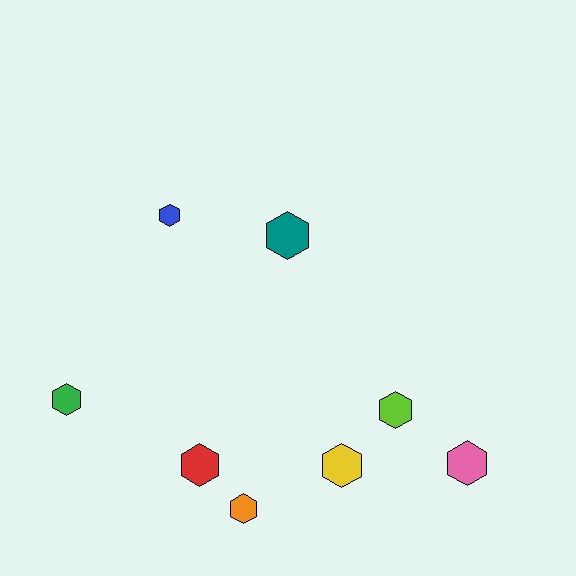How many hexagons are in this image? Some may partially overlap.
There are 8 hexagons.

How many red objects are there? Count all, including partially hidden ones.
There is 1 red object.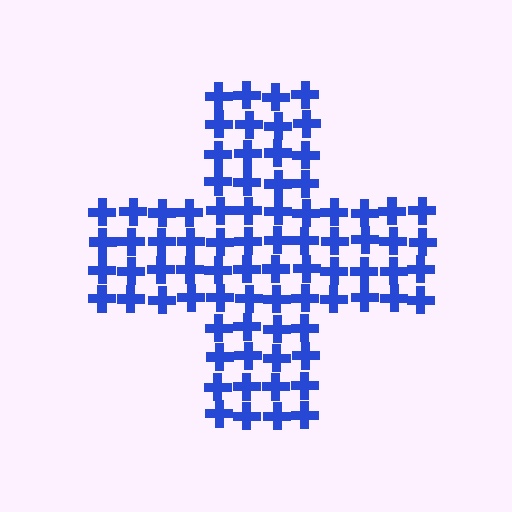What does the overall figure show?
The overall figure shows a cross.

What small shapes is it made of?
It is made of small crosses.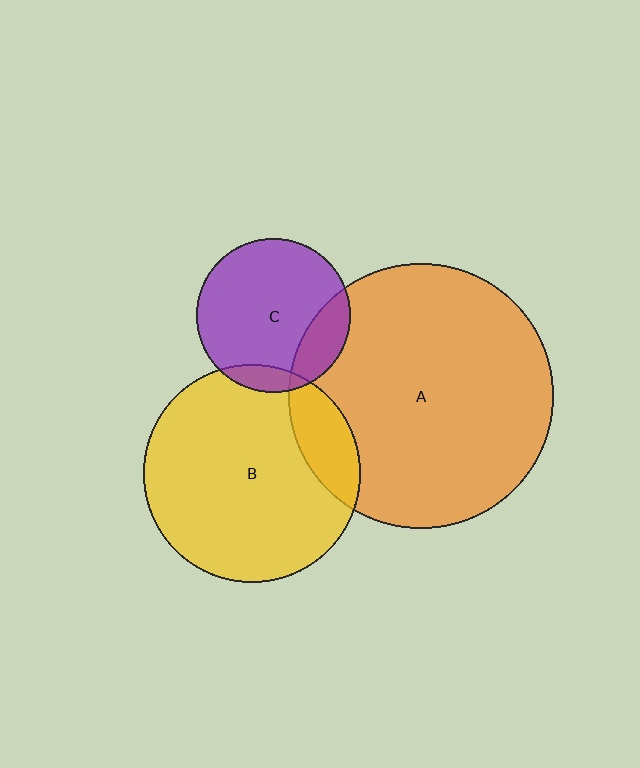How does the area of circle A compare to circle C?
Approximately 2.9 times.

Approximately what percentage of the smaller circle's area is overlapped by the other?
Approximately 15%.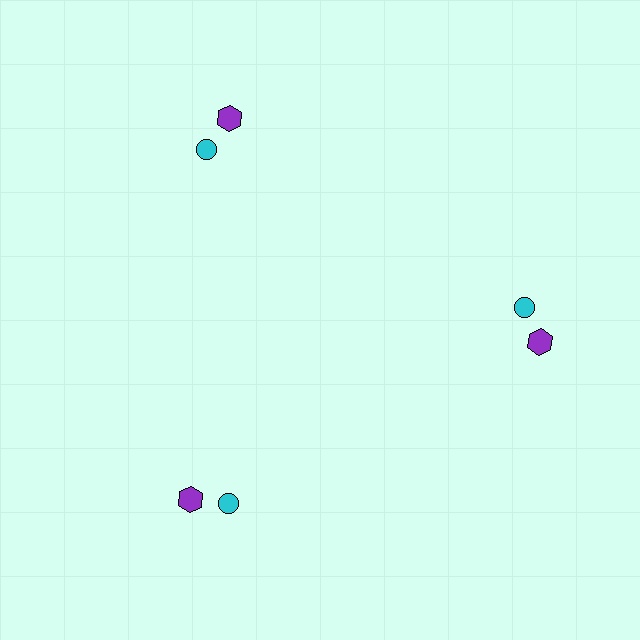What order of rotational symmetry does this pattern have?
This pattern has 3-fold rotational symmetry.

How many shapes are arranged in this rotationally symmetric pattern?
There are 6 shapes, arranged in 3 groups of 2.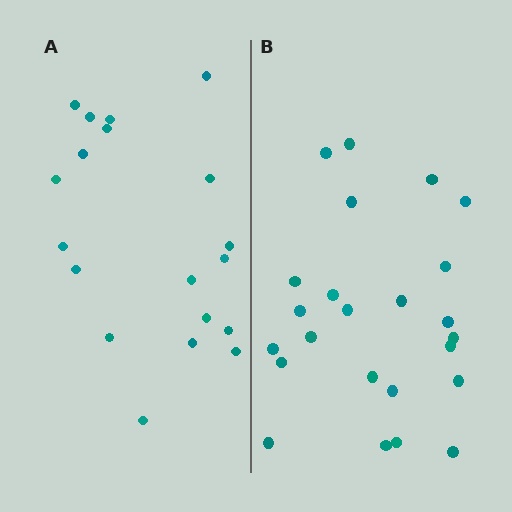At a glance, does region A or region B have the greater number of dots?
Region B (the right region) has more dots.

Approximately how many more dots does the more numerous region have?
Region B has about 5 more dots than region A.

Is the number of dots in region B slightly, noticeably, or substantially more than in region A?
Region B has noticeably more, but not dramatically so. The ratio is roughly 1.3 to 1.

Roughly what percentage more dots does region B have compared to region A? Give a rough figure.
About 25% more.